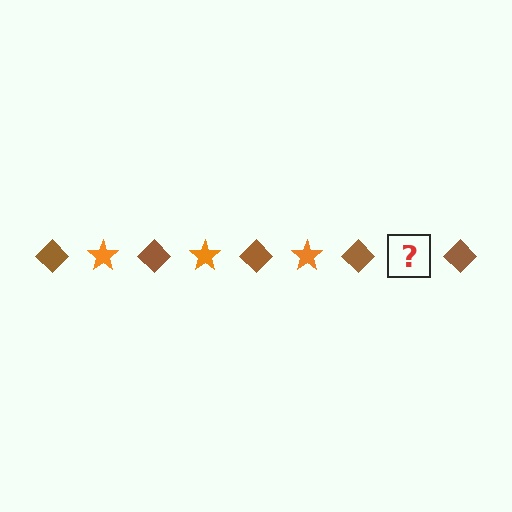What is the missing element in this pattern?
The missing element is an orange star.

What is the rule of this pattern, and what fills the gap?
The rule is that the pattern alternates between brown diamond and orange star. The gap should be filled with an orange star.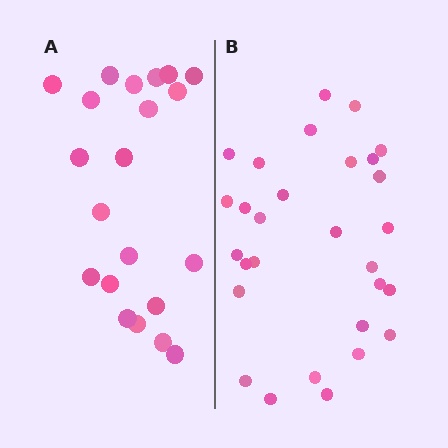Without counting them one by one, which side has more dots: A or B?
Region B (the right region) has more dots.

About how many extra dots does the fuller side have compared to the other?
Region B has roughly 8 or so more dots than region A.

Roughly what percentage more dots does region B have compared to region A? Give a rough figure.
About 40% more.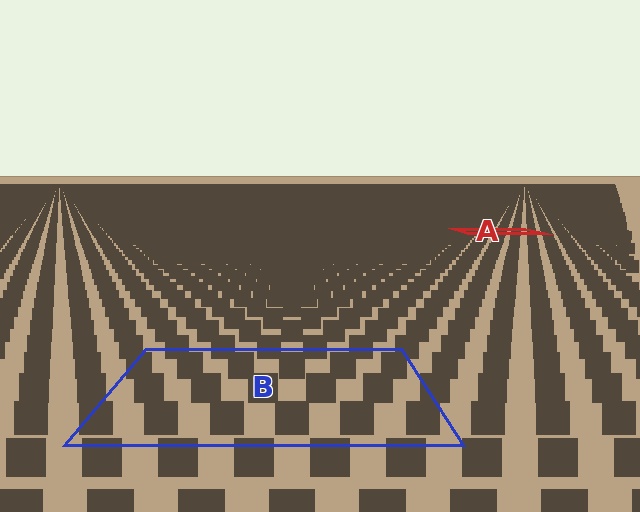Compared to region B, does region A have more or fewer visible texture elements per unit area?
Region A has more texture elements per unit area — they are packed more densely because it is farther away.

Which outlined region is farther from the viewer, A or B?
Region A is farther from the viewer — the texture elements inside it appear smaller and more densely packed.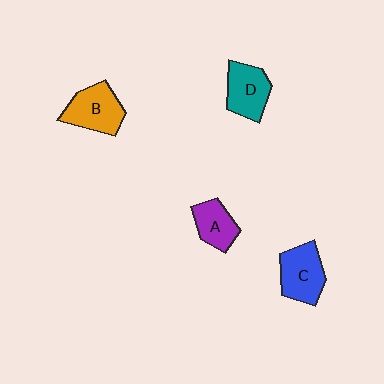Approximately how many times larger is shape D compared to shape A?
Approximately 1.2 times.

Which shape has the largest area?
Shape B (orange).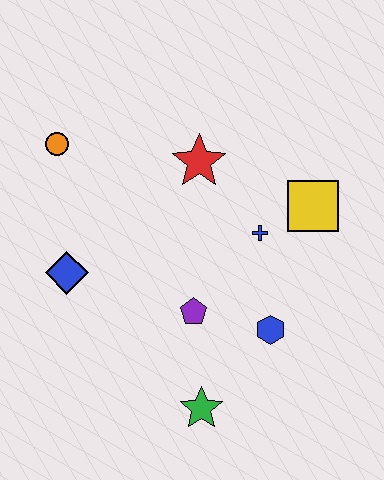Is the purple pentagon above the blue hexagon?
Yes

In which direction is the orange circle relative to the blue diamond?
The orange circle is above the blue diamond.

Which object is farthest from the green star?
The orange circle is farthest from the green star.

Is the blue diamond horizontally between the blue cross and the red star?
No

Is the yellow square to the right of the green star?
Yes